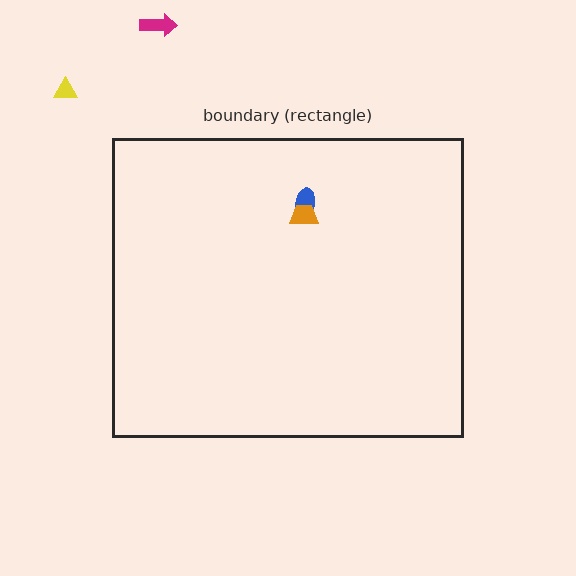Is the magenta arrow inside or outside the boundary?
Outside.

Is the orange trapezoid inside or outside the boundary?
Inside.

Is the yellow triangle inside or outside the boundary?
Outside.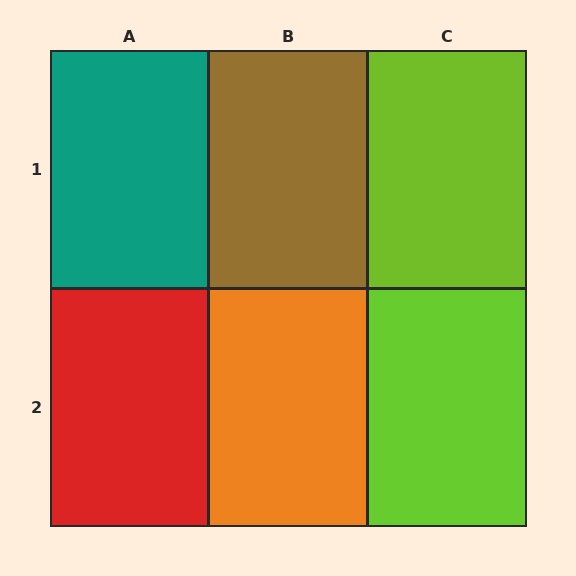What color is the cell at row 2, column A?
Red.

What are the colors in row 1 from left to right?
Teal, brown, lime.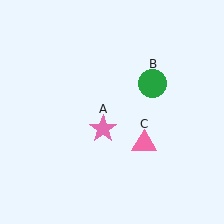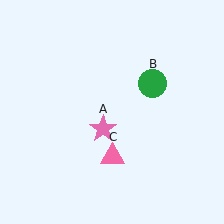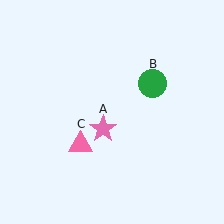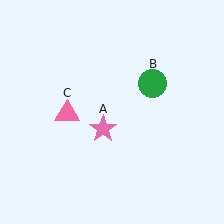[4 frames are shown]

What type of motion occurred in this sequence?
The pink triangle (object C) rotated clockwise around the center of the scene.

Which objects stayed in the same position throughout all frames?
Pink star (object A) and green circle (object B) remained stationary.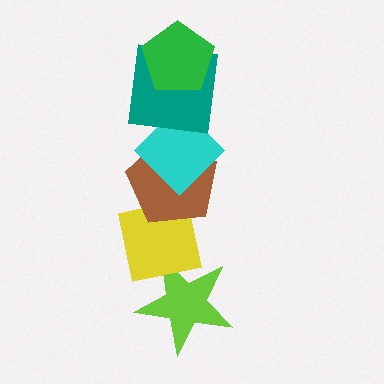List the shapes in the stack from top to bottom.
From top to bottom: the green pentagon, the teal square, the cyan diamond, the brown pentagon, the yellow square, the lime star.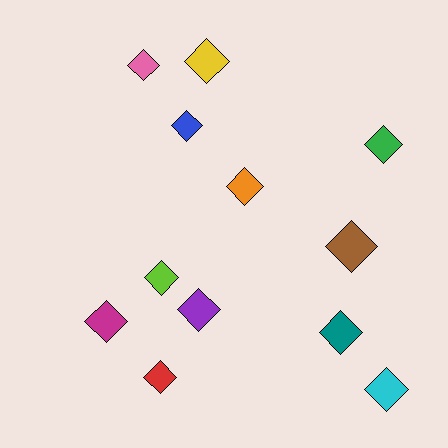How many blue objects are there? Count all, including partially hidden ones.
There is 1 blue object.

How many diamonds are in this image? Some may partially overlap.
There are 12 diamonds.